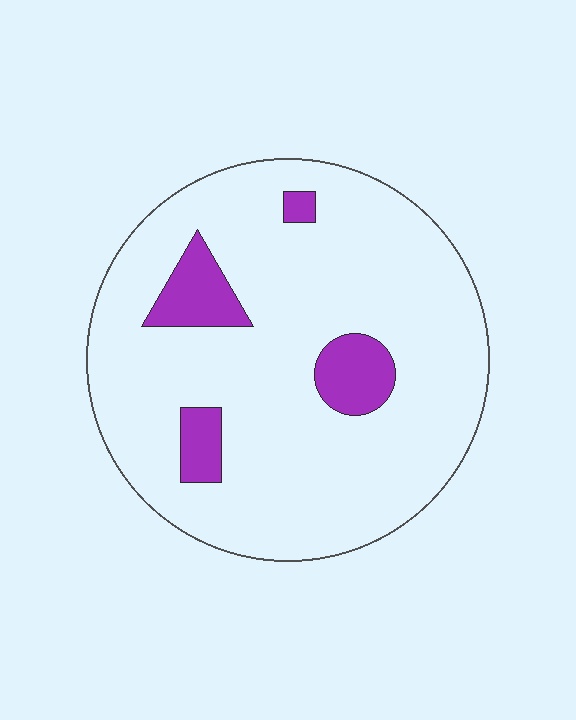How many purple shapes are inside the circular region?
4.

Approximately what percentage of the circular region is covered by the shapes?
Approximately 10%.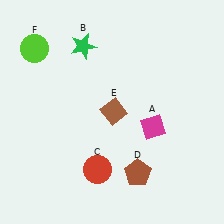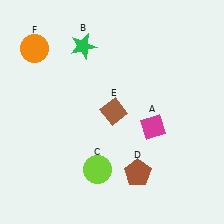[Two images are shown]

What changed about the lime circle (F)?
In Image 1, F is lime. In Image 2, it changed to orange.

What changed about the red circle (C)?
In Image 1, C is red. In Image 2, it changed to lime.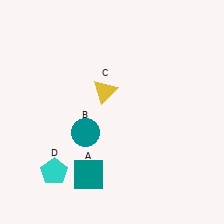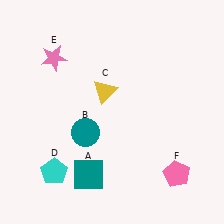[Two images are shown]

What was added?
A pink star (E), a pink pentagon (F) were added in Image 2.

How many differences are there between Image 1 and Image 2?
There are 2 differences between the two images.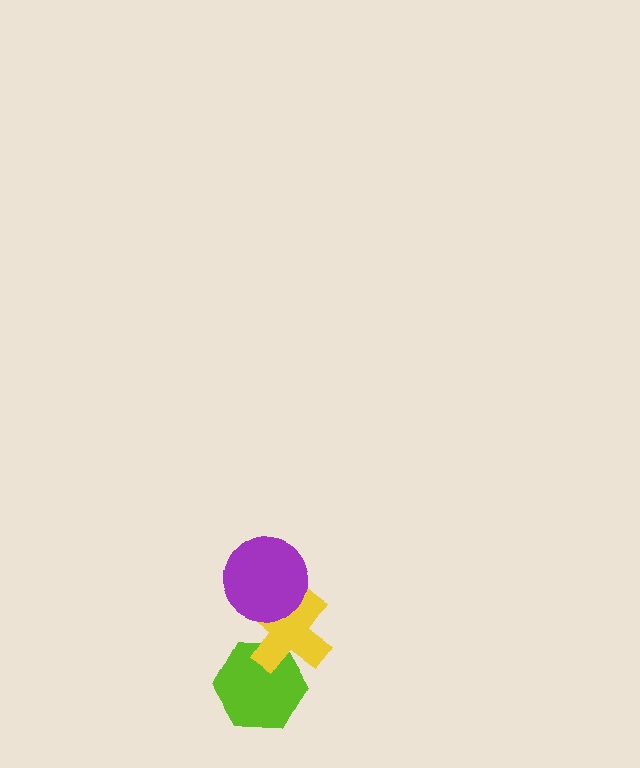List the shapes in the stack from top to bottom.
From top to bottom: the purple circle, the yellow cross, the lime hexagon.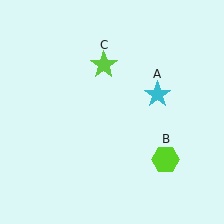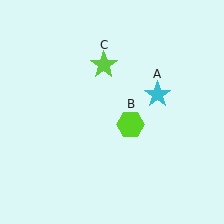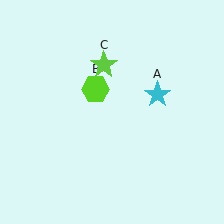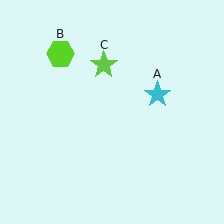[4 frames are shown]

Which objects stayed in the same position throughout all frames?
Cyan star (object A) and lime star (object C) remained stationary.